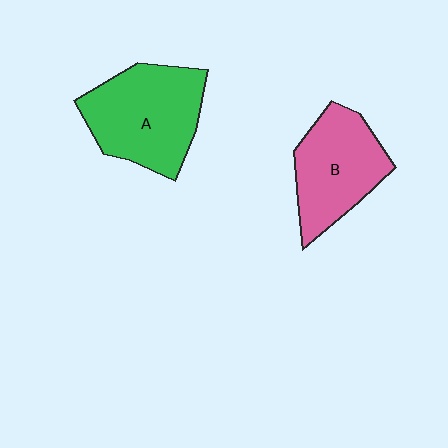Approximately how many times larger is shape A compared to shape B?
Approximately 1.2 times.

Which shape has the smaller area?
Shape B (pink).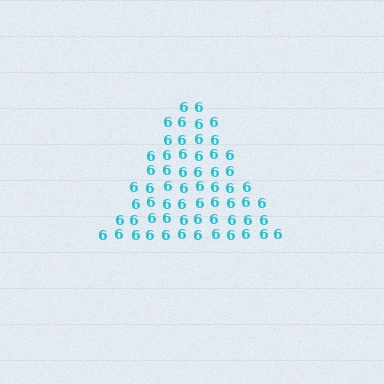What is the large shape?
The large shape is a triangle.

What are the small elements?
The small elements are digit 6's.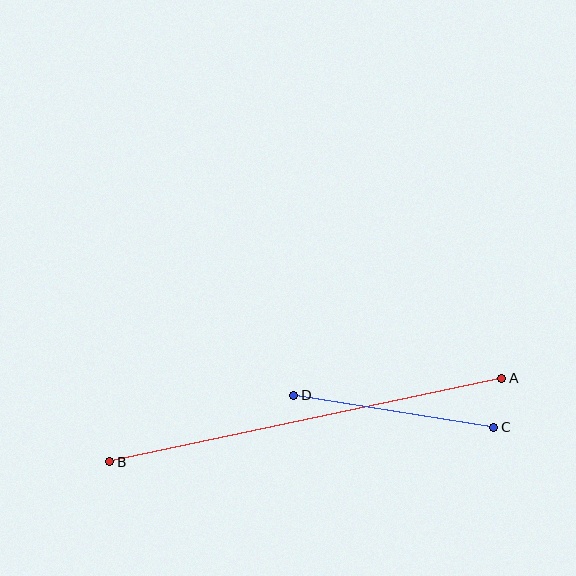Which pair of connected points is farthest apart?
Points A and B are farthest apart.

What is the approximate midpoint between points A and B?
The midpoint is at approximately (306, 420) pixels.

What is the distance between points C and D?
The distance is approximately 202 pixels.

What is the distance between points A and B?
The distance is approximately 401 pixels.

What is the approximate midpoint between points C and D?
The midpoint is at approximately (394, 411) pixels.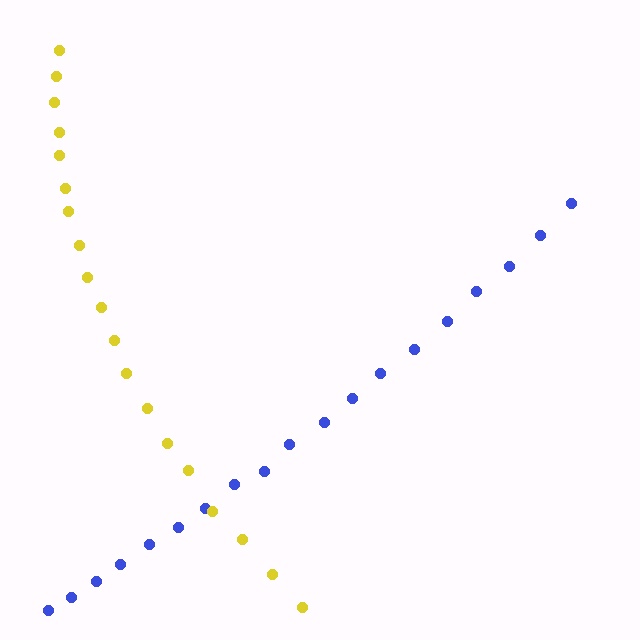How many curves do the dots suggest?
There are 2 distinct paths.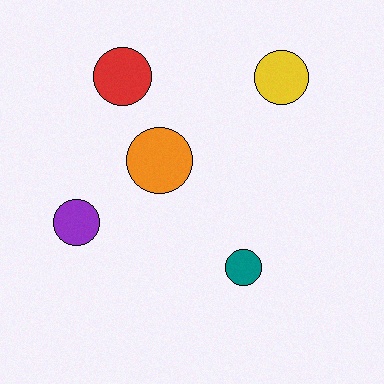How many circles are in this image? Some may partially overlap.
There are 5 circles.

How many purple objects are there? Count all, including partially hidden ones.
There is 1 purple object.